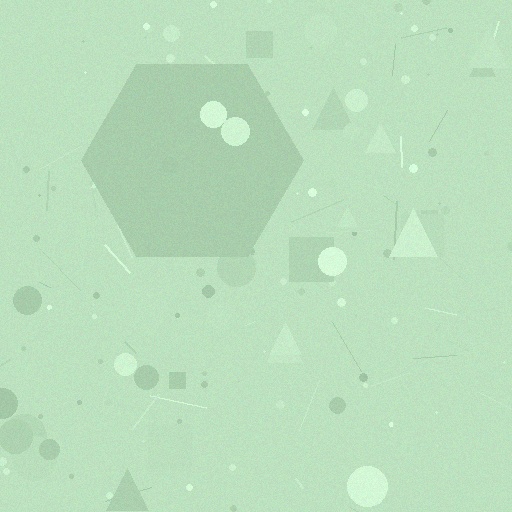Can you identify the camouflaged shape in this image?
The camouflaged shape is a hexagon.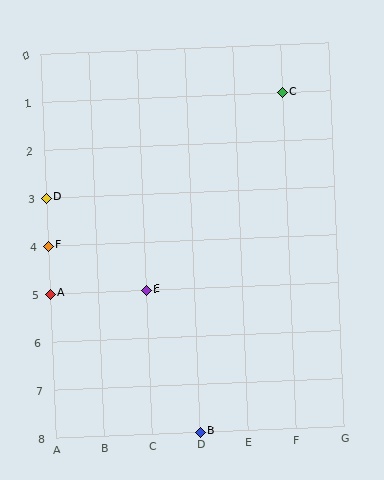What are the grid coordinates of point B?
Point B is at grid coordinates (D, 8).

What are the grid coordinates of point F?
Point F is at grid coordinates (A, 4).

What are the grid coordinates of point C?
Point C is at grid coordinates (F, 1).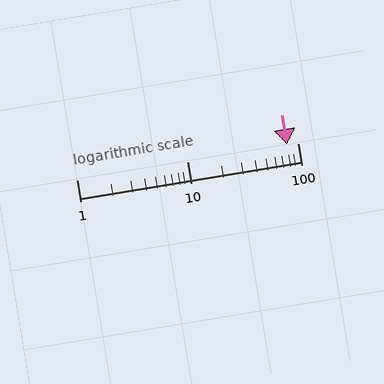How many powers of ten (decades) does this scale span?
The scale spans 2 decades, from 1 to 100.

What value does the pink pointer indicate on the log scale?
The pointer indicates approximately 80.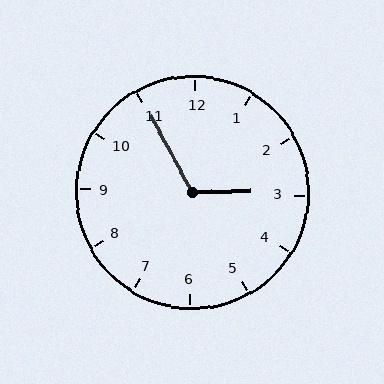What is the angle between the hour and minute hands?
Approximately 118 degrees.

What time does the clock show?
2:55.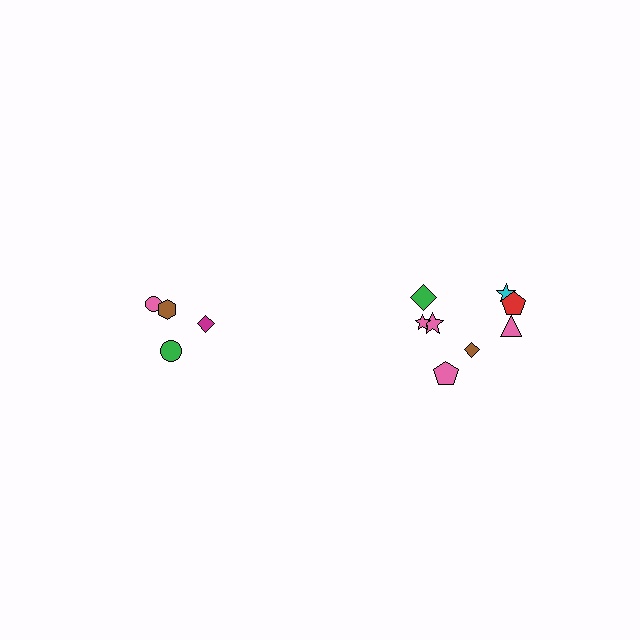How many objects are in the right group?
There are 8 objects.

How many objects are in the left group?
There are 4 objects.